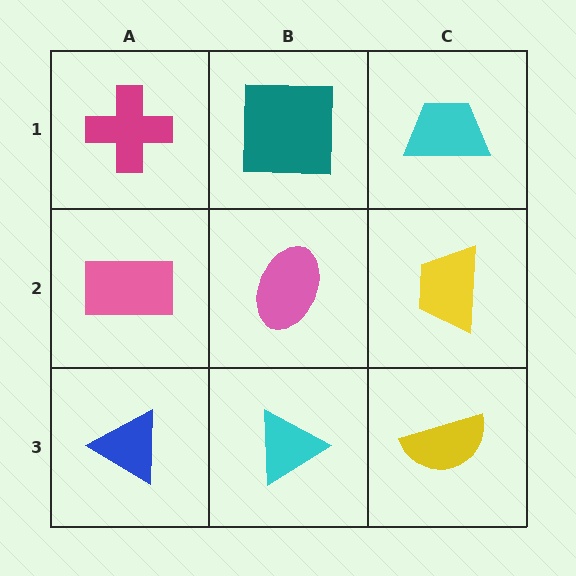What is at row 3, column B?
A cyan triangle.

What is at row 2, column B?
A pink ellipse.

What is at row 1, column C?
A cyan trapezoid.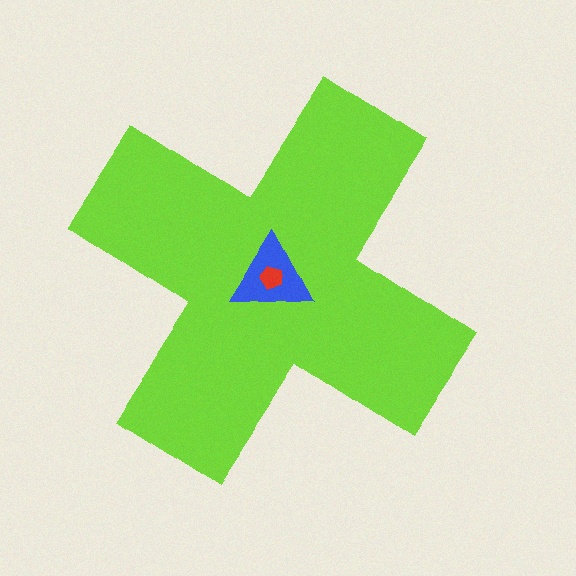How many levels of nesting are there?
3.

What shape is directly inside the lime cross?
The blue triangle.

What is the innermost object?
The red pentagon.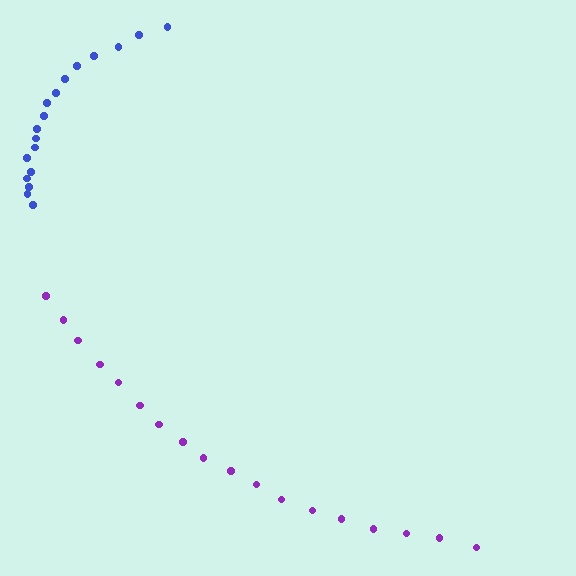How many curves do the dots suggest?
There are 2 distinct paths.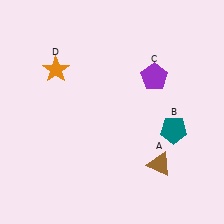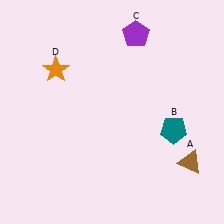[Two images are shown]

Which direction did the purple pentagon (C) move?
The purple pentagon (C) moved up.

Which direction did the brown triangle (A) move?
The brown triangle (A) moved right.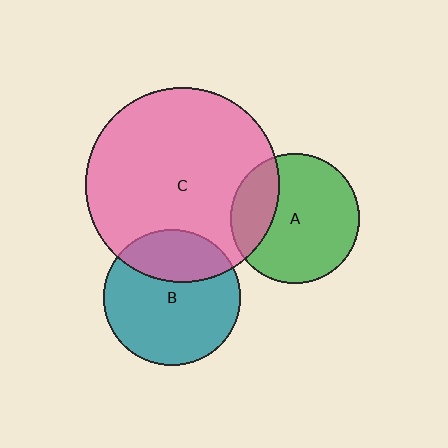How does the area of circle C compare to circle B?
Approximately 2.0 times.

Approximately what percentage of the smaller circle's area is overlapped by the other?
Approximately 25%.